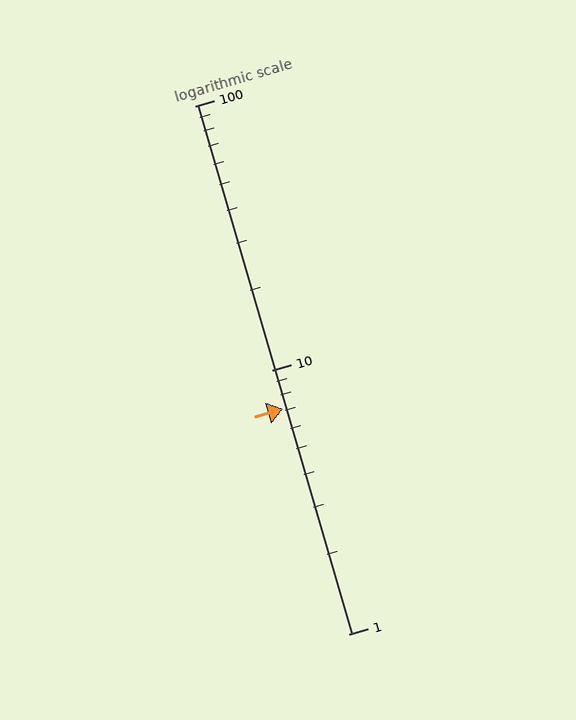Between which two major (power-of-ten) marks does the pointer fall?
The pointer is between 1 and 10.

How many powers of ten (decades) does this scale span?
The scale spans 2 decades, from 1 to 100.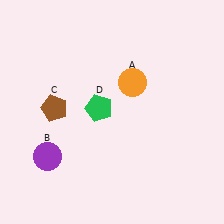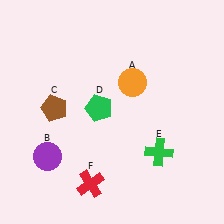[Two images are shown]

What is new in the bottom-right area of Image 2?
A green cross (E) was added in the bottom-right area of Image 2.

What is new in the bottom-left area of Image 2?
A red cross (F) was added in the bottom-left area of Image 2.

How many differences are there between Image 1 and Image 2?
There are 2 differences between the two images.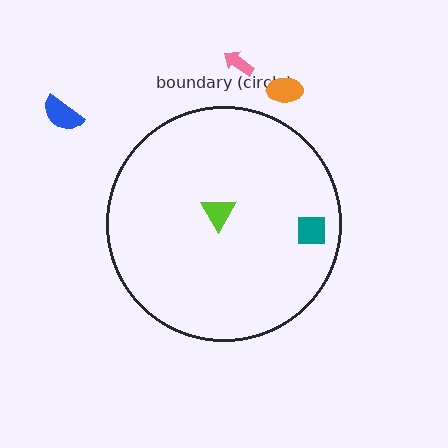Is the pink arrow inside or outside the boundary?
Outside.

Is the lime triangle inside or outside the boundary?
Inside.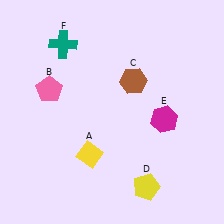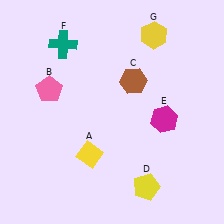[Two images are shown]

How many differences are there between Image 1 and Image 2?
There is 1 difference between the two images.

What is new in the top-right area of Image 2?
A yellow hexagon (G) was added in the top-right area of Image 2.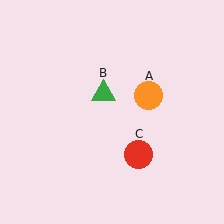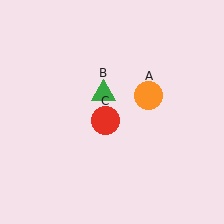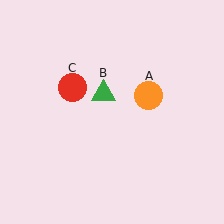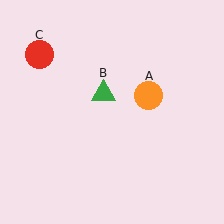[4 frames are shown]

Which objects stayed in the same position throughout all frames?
Orange circle (object A) and green triangle (object B) remained stationary.